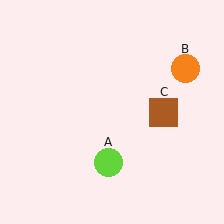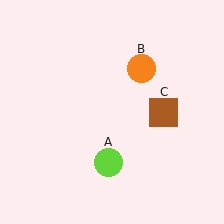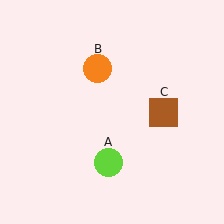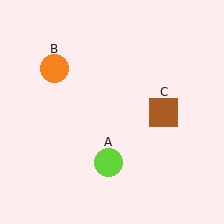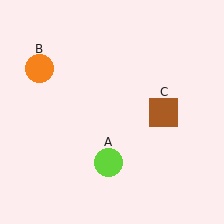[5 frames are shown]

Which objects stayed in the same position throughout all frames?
Lime circle (object A) and brown square (object C) remained stationary.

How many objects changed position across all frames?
1 object changed position: orange circle (object B).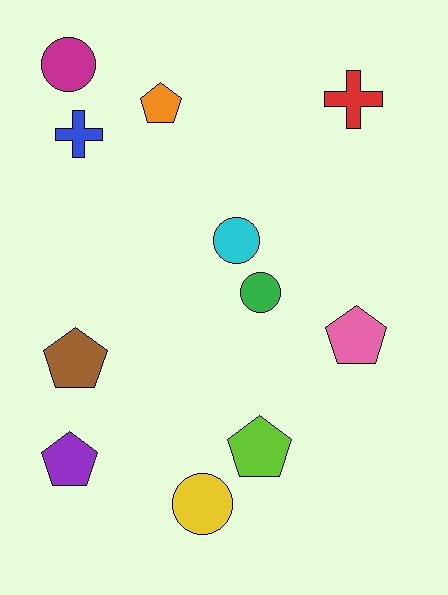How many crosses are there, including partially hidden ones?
There are 2 crosses.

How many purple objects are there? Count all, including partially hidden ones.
There is 1 purple object.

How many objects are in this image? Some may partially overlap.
There are 11 objects.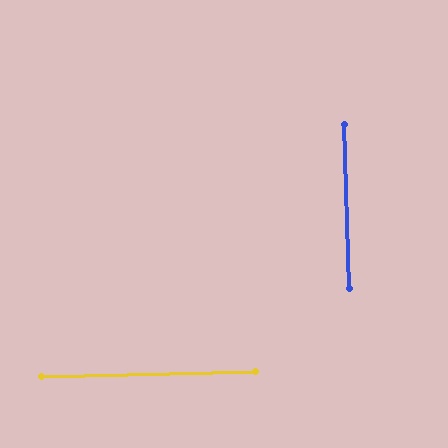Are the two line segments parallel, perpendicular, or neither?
Perpendicular — they meet at approximately 90°.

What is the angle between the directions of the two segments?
Approximately 90 degrees.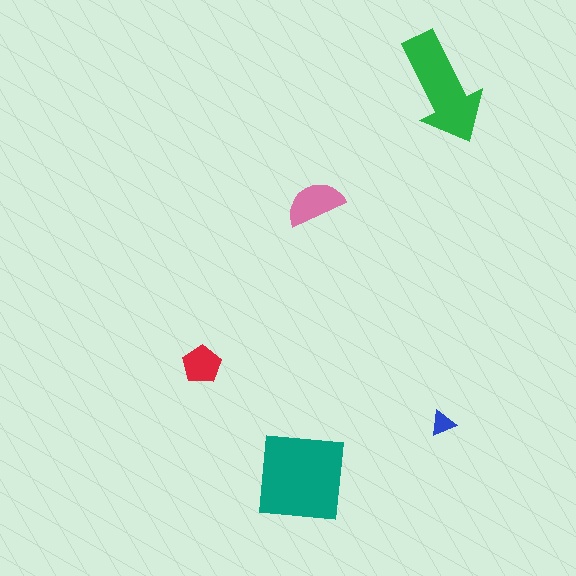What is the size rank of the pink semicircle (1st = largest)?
3rd.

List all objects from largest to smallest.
The teal square, the green arrow, the pink semicircle, the red pentagon, the blue triangle.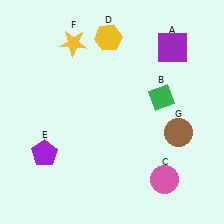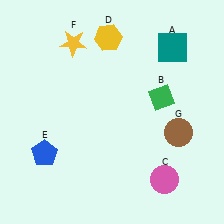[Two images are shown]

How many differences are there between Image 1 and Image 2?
There are 2 differences between the two images.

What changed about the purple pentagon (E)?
In Image 1, E is purple. In Image 2, it changed to blue.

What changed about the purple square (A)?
In Image 1, A is purple. In Image 2, it changed to teal.